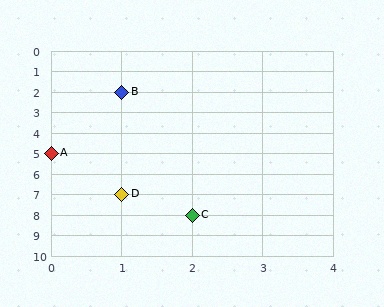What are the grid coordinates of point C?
Point C is at grid coordinates (2, 8).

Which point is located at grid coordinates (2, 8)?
Point C is at (2, 8).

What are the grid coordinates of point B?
Point B is at grid coordinates (1, 2).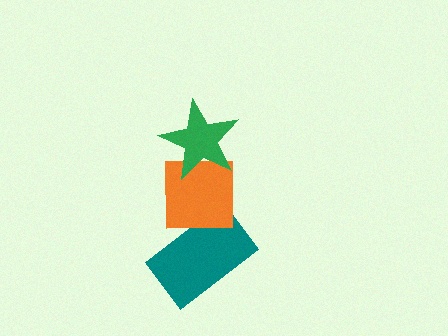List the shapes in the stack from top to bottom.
From top to bottom: the green star, the orange square, the teal rectangle.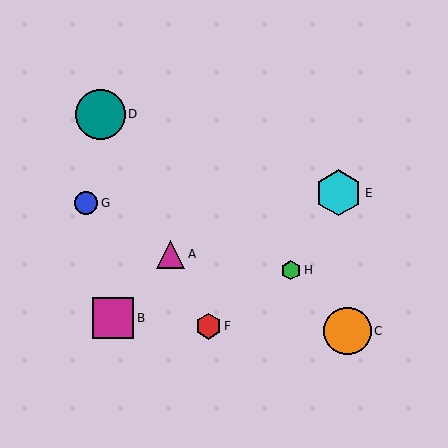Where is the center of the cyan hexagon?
The center of the cyan hexagon is at (339, 193).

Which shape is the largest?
The teal circle (labeled D) is the largest.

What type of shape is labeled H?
Shape H is a green hexagon.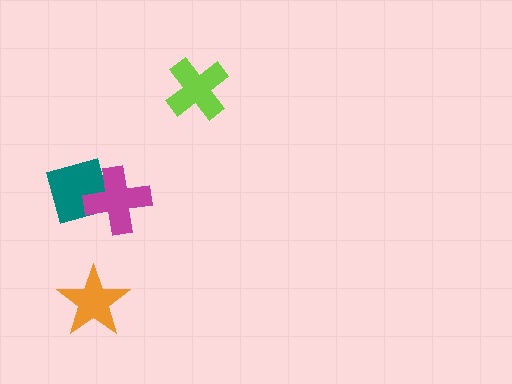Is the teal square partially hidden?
Yes, it is partially covered by another shape.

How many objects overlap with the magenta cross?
1 object overlaps with the magenta cross.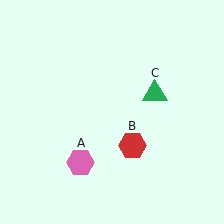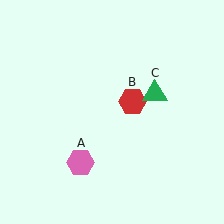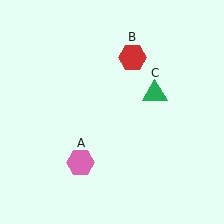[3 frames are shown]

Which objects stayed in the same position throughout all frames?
Pink hexagon (object A) and green triangle (object C) remained stationary.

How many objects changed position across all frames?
1 object changed position: red hexagon (object B).